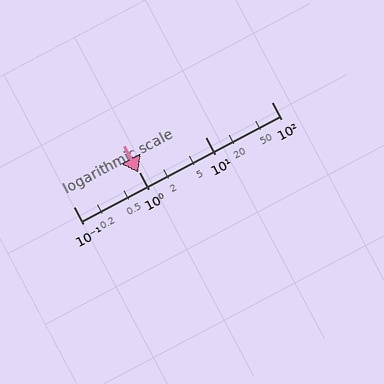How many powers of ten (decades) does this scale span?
The scale spans 3 decades, from 0.1 to 100.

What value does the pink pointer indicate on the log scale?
The pointer indicates approximately 0.95.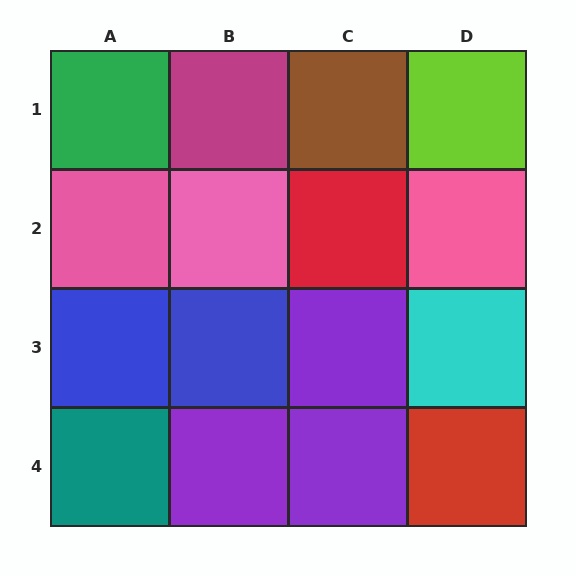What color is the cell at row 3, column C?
Purple.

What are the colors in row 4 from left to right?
Teal, purple, purple, red.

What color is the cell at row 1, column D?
Lime.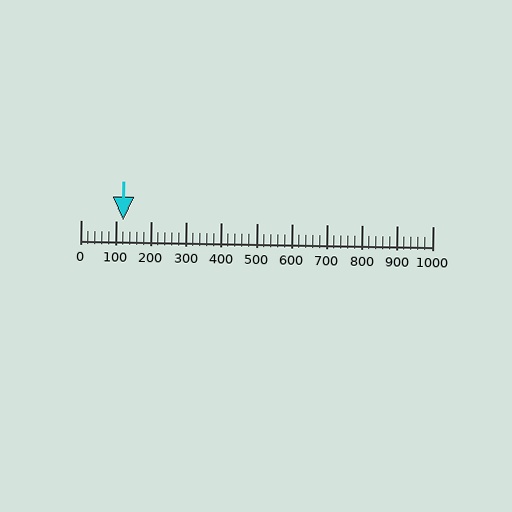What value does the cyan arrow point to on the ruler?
The cyan arrow points to approximately 121.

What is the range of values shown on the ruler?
The ruler shows values from 0 to 1000.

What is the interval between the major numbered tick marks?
The major tick marks are spaced 100 units apart.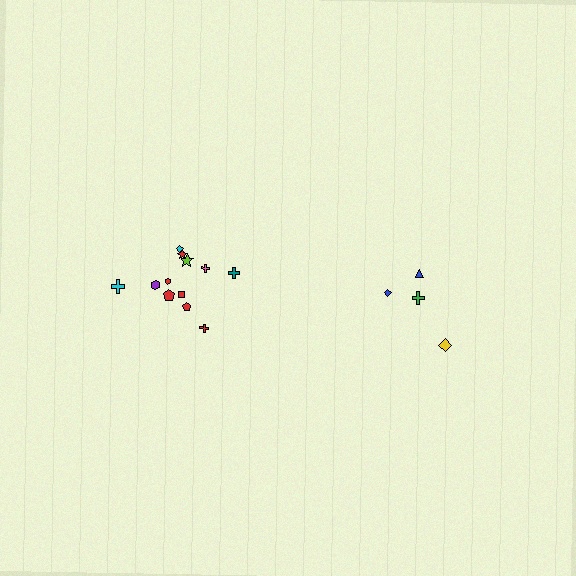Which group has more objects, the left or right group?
The left group.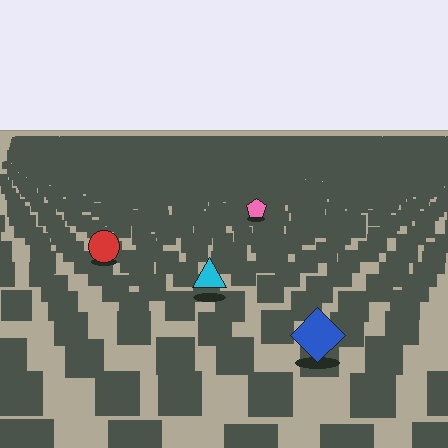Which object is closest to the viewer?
The blue diamond is closest. The texture marks near it are larger and more spread out.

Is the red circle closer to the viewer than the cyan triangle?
No. The cyan triangle is closer — you can tell from the texture gradient: the ground texture is coarser near it.